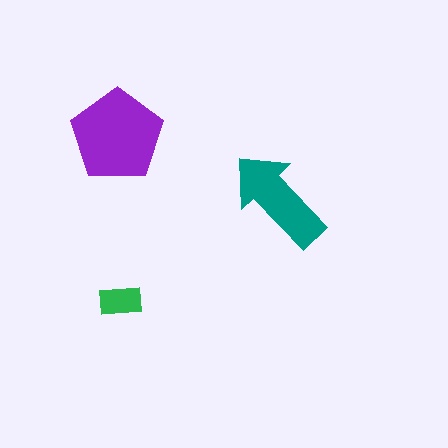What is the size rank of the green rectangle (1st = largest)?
3rd.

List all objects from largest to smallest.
The purple pentagon, the teal arrow, the green rectangle.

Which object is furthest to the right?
The teal arrow is rightmost.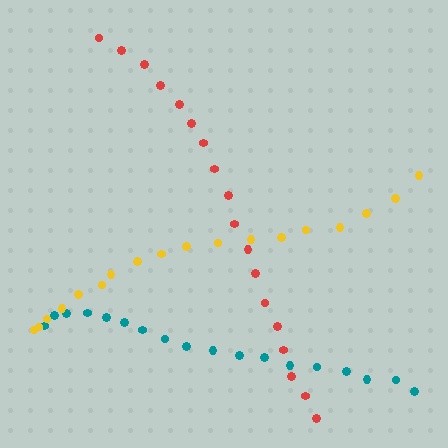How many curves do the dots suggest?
There are 3 distinct paths.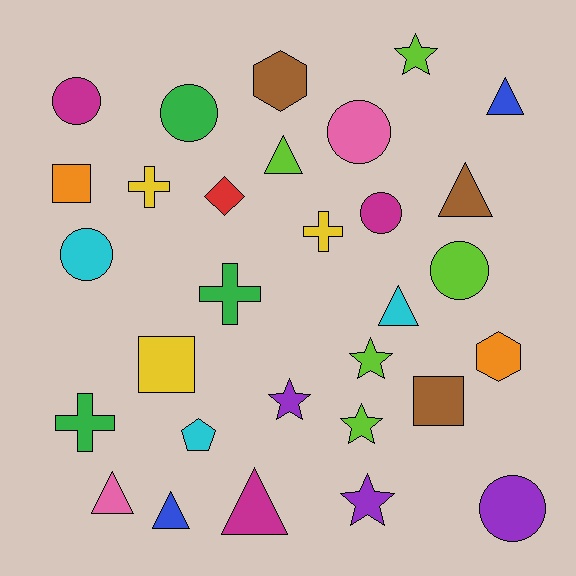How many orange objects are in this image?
There are 2 orange objects.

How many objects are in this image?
There are 30 objects.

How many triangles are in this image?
There are 7 triangles.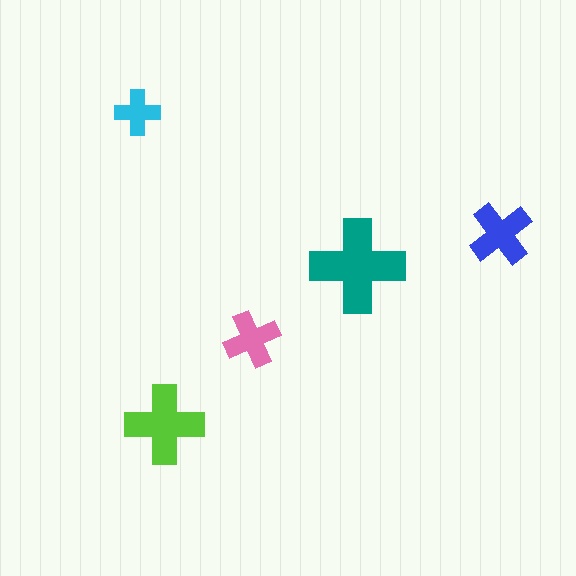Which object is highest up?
The cyan cross is topmost.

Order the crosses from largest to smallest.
the teal one, the lime one, the blue one, the pink one, the cyan one.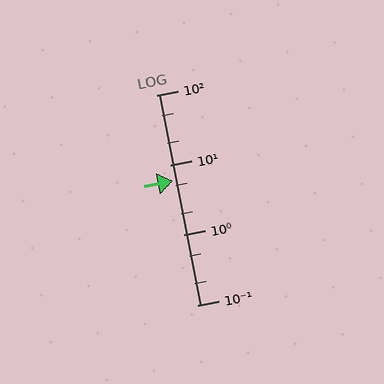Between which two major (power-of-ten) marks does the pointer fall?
The pointer is between 1 and 10.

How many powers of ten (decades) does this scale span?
The scale spans 3 decades, from 0.1 to 100.